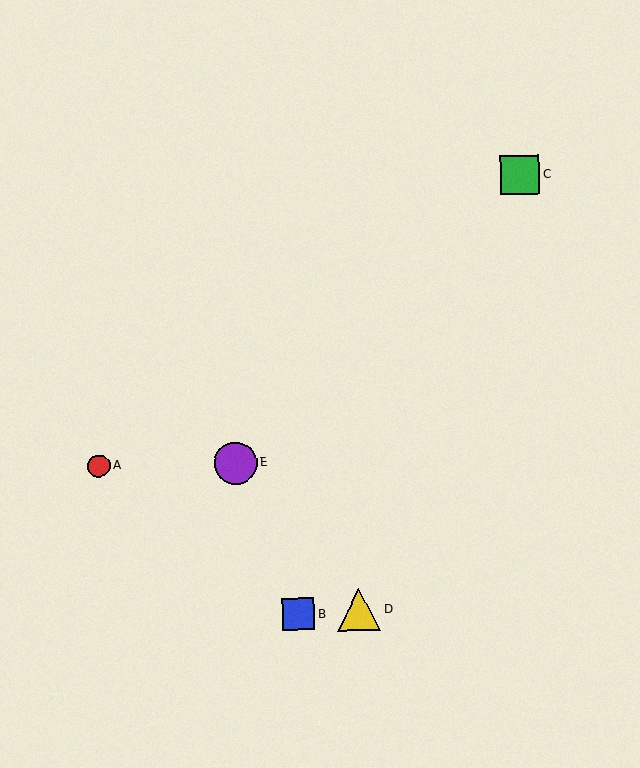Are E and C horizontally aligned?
No, E is at y≈463 and C is at y≈175.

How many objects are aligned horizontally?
2 objects (A, E) are aligned horizontally.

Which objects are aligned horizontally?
Objects A, E are aligned horizontally.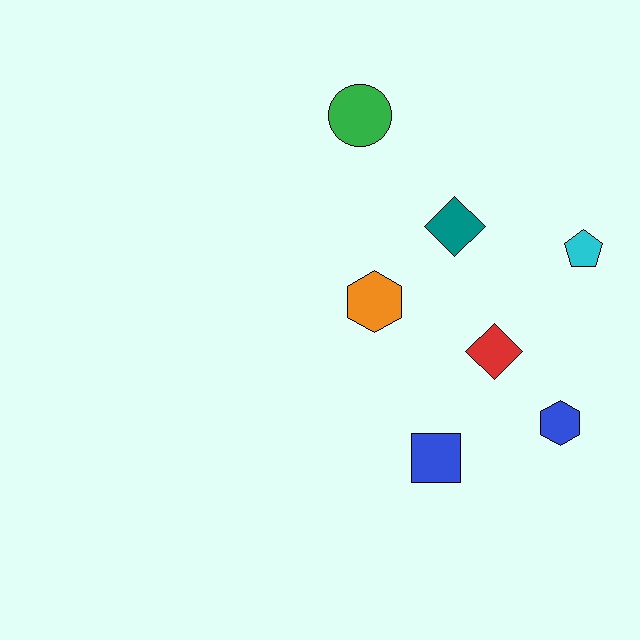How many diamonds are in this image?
There are 2 diamonds.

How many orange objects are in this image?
There is 1 orange object.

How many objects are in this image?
There are 7 objects.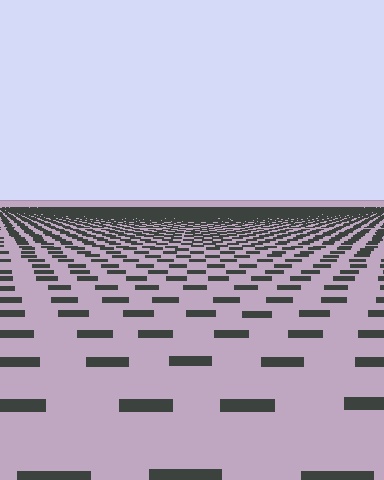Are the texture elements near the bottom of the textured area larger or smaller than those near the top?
Larger. Near the bottom, elements are closer to the viewer and appear at a bigger on-screen size.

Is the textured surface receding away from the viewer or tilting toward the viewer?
The surface is receding away from the viewer. Texture elements get smaller and denser toward the top.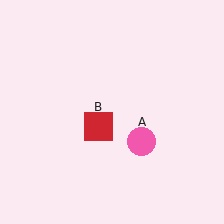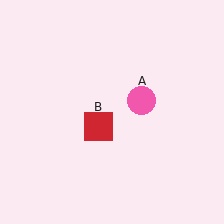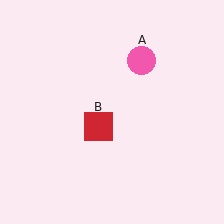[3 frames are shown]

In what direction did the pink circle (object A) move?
The pink circle (object A) moved up.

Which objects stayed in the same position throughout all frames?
Red square (object B) remained stationary.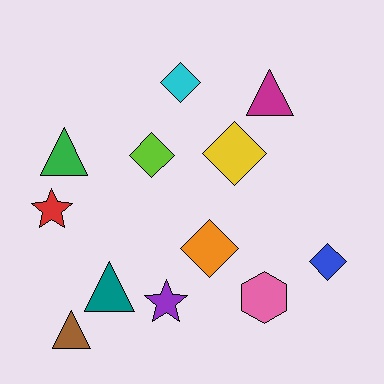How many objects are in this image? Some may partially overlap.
There are 12 objects.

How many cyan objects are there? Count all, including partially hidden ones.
There is 1 cyan object.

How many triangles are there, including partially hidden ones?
There are 4 triangles.